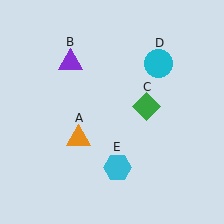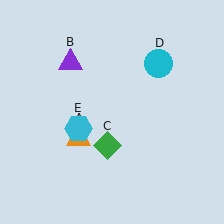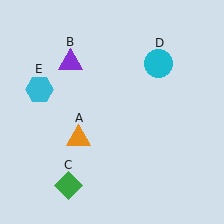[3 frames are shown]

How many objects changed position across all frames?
2 objects changed position: green diamond (object C), cyan hexagon (object E).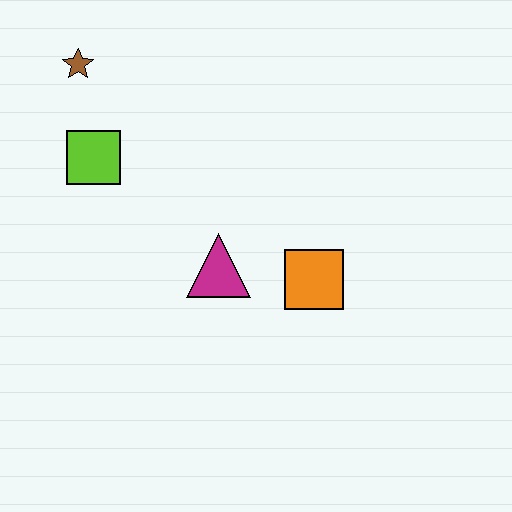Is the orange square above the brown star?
No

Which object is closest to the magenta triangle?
The orange square is closest to the magenta triangle.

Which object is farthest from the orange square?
The brown star is farthest from the orange square.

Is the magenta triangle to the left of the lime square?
No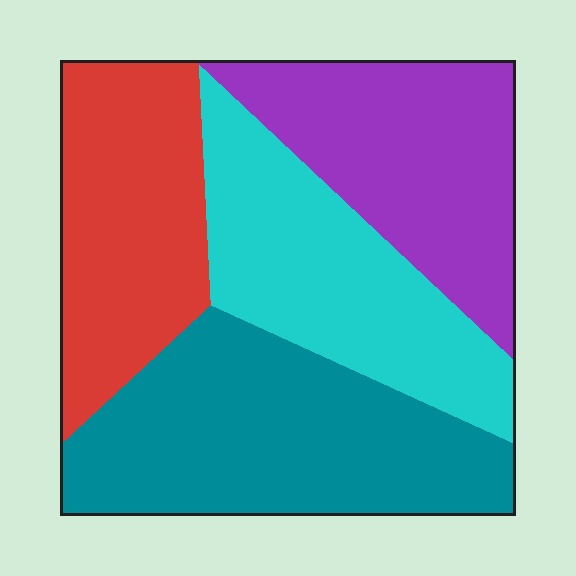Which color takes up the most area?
Teal, at roughly 30%.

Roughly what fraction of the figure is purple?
Purple covers around 25% of the figure.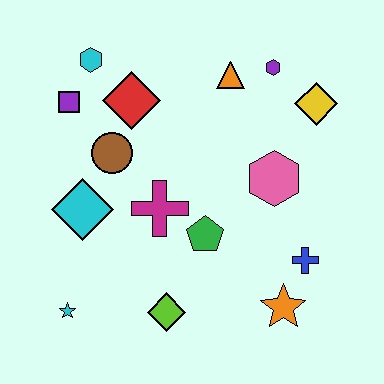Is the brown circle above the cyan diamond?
Yes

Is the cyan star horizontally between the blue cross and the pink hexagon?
No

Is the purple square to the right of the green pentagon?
No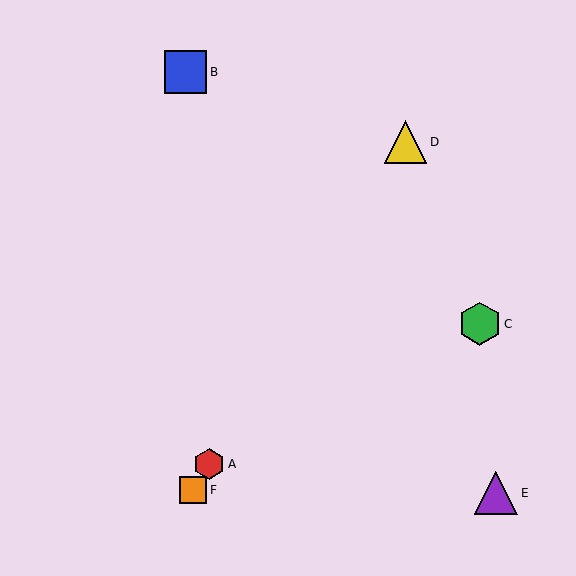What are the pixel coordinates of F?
Object F is at (193, 490).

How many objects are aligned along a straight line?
3 objects (A, D, F) are aligned along a straight line.